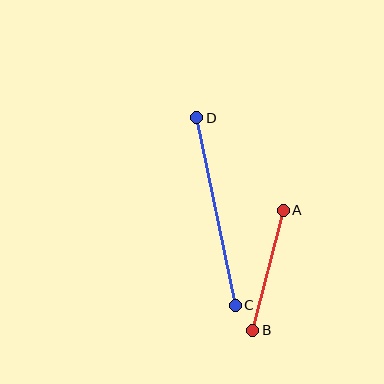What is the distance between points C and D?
The distance is approximately 192 pixels.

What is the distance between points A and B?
The distance is approximately 124 pixels.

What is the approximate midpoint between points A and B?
The midpoint is at approximately (268, 270) pixels.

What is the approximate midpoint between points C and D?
The midpoint is at approximately (216, 212) pixels.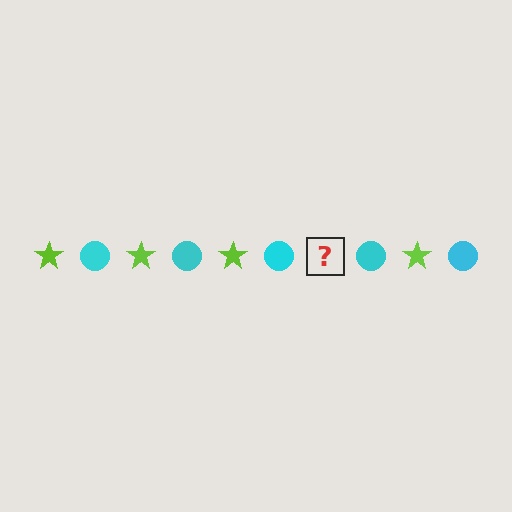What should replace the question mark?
The question mark should be replaced with a lime star.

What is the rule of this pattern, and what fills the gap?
The rule is that the pattern alternates between lime star and cyan circle. The gap should be filled with a lime star.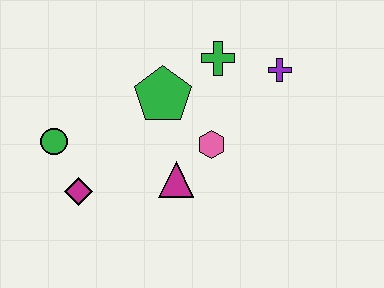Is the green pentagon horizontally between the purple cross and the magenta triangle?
No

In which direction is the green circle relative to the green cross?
The green circle is to the left of the green cross.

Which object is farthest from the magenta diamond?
The purple cross is farthest from the magenta diamond.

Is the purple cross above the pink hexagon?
Yes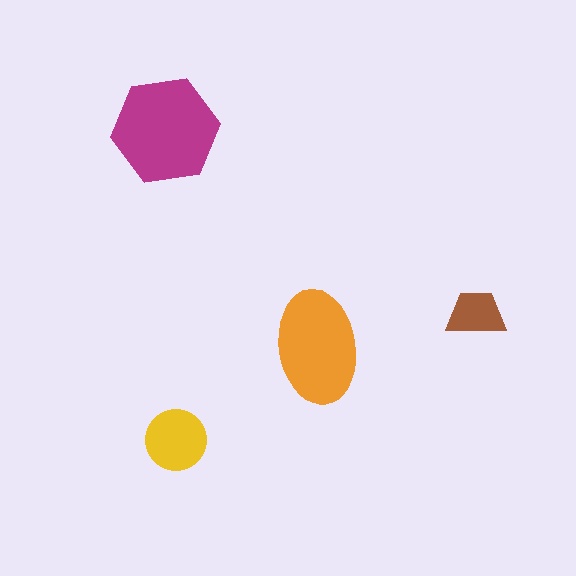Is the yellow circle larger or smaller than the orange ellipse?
Smaller.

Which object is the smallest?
The brown trapezoid.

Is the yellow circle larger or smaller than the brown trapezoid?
Larger.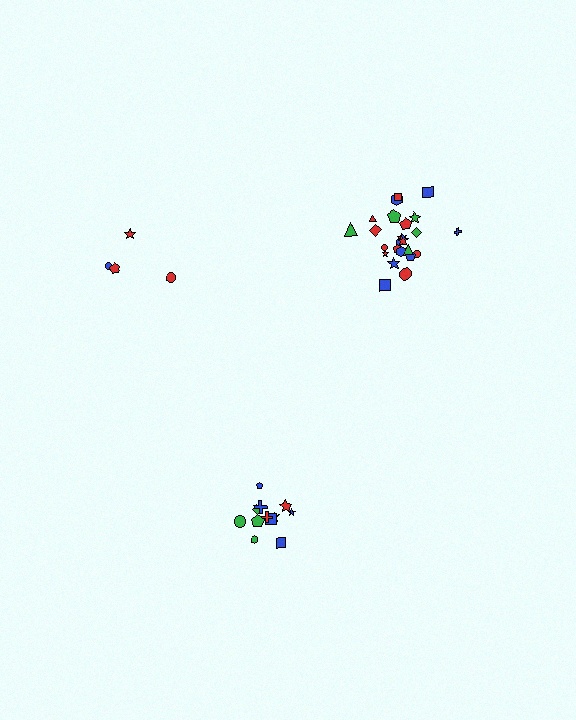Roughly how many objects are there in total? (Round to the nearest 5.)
Roughly 40 objects in total.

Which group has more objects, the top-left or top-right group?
The top-right group.